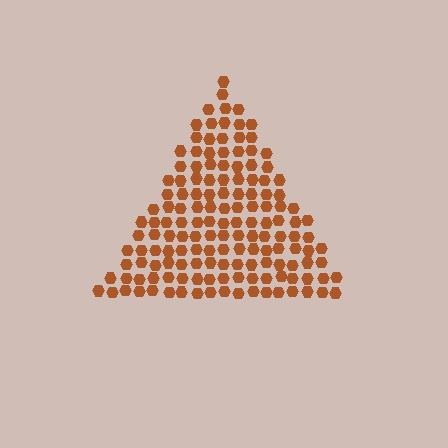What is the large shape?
The large shape is a triangle.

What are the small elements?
The small elements are hexagons.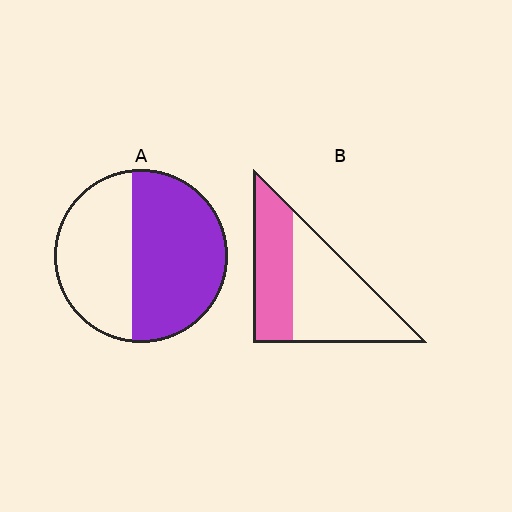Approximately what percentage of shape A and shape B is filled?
A is approximately 55% and B is approximately 40%.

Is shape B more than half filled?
No.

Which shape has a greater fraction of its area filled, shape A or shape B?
Shape A.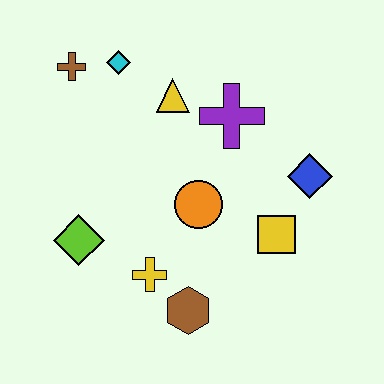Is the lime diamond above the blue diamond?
No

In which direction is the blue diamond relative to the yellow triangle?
The blue diamond is to the right of the yellow triangle.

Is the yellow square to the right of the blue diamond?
No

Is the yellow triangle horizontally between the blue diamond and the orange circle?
No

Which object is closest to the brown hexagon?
The yellow cross is closest to the brown hexagon.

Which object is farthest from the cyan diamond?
The brown hexagon is farthest from the cyan diamond.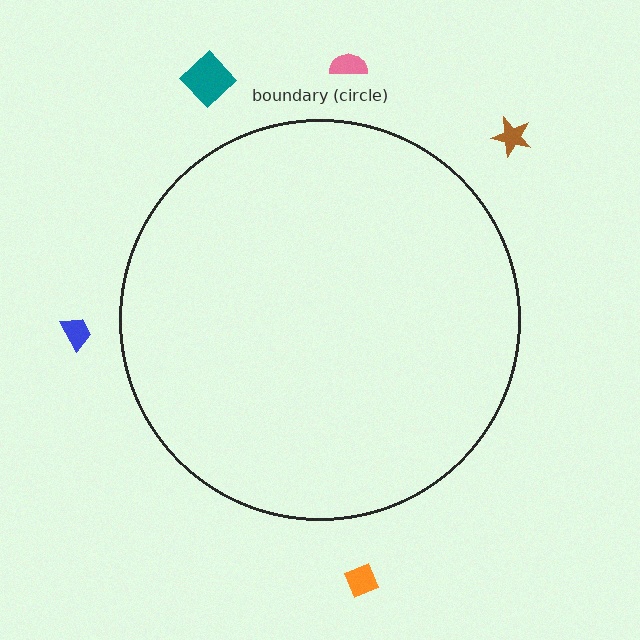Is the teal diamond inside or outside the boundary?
Outside.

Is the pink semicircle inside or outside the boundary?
Outside.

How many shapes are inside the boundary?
0 inside, 5 outside.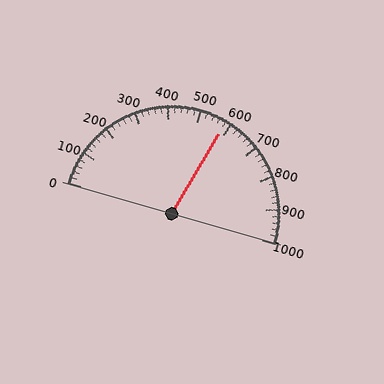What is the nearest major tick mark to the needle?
The nearest major tick mark is 600.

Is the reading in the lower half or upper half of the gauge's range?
The reading is in the upper half of the range (0 to 1000).